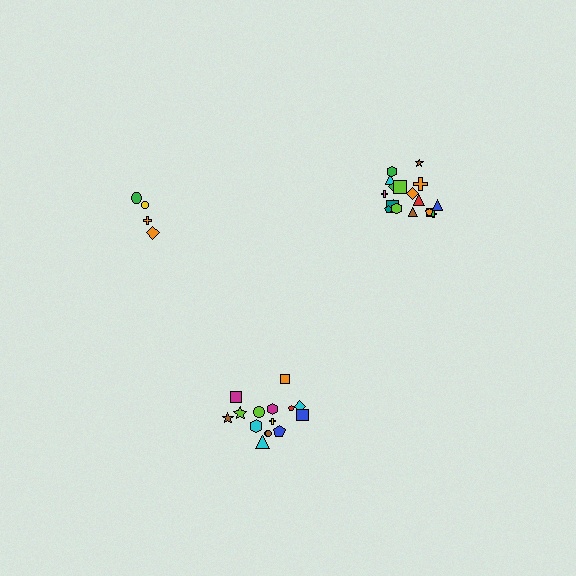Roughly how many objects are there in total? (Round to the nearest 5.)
Roughly 35 objects in total.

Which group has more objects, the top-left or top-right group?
The top-right group.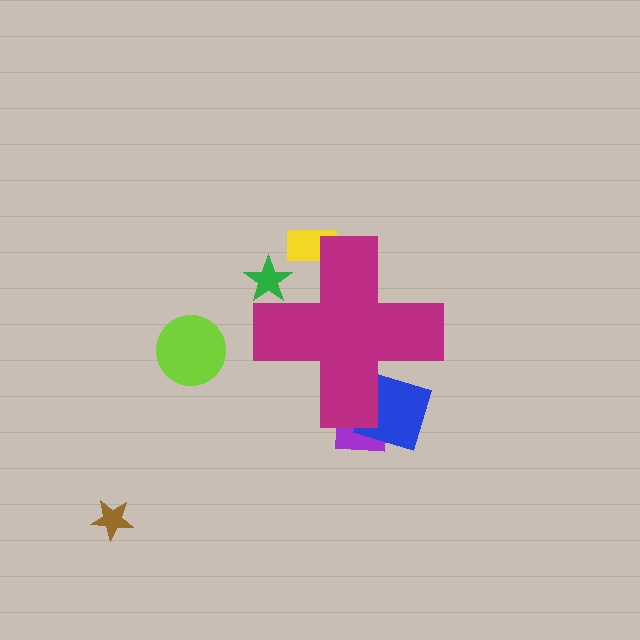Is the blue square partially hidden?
Yes, the blue square is partially hidden behind the magenta cross.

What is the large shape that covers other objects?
A magenta cross.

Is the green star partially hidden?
Yes, the green star is partially hidden behind the magenta cross.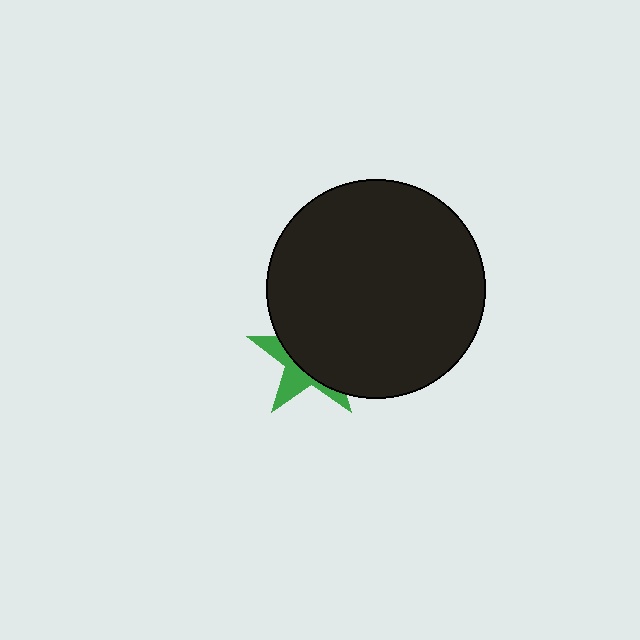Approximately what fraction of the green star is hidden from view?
Roughly 66% of the green star is hidden behind the black circle.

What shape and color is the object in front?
The object in front is a black circle.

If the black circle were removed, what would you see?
You would see the complete green star.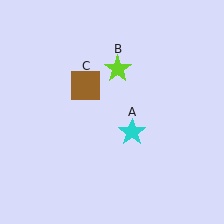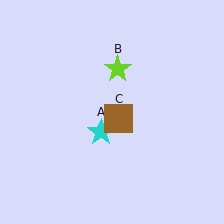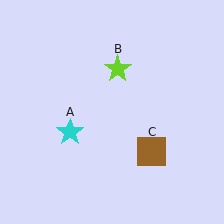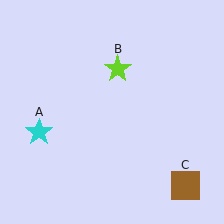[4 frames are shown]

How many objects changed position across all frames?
2 objects changed position: cyan star (object A), brown square (object C).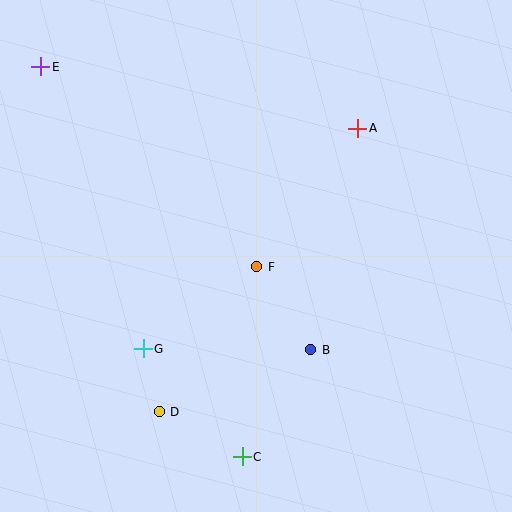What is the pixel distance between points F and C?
The distance between F and C is 190 pixels.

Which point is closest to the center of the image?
Point F at (257, 267) is closest to the center.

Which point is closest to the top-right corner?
Point A is closest to the top-right corner.